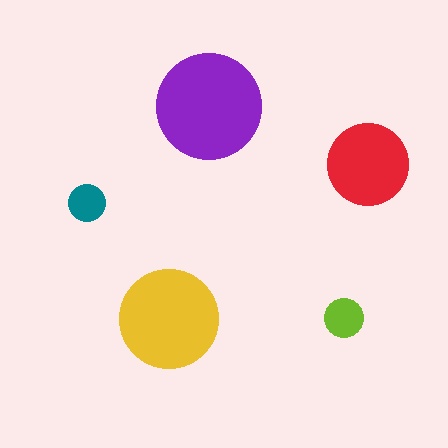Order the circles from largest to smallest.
the purple one, the yellow one, the red one, the lime one, the teal one.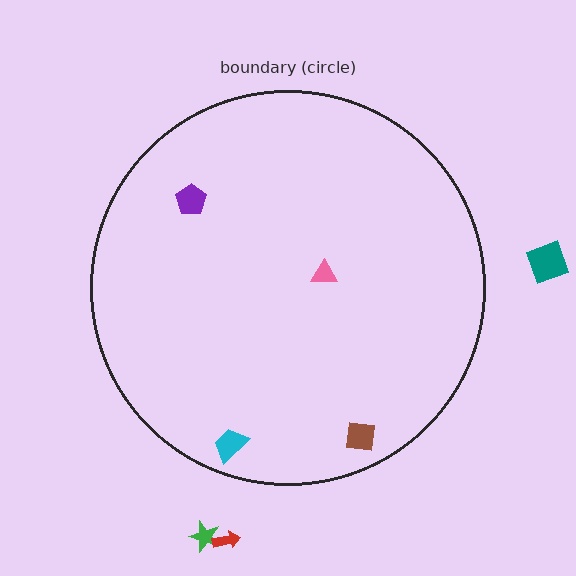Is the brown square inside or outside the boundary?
Inside.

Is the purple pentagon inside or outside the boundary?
Inside.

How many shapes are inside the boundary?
4 inside, 3 outside.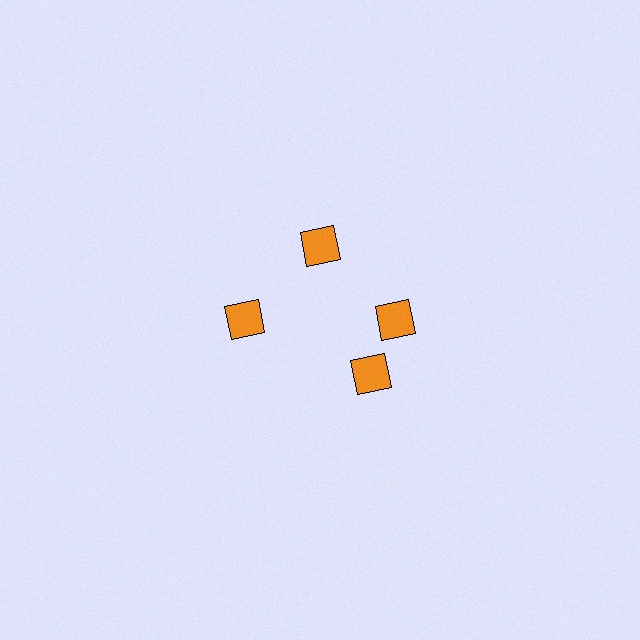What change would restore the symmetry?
The symmetry would be restored by rotating it back into even spacing with its neighbors so that all 4 diamonds sit at equal angles and equal distance from the center.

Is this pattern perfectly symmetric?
No. The 4 orange diamonds are arranged in a ring, but one element near the 6 o'clock position is rotated out of alignment along the ring, breaking the 4-fold rotational symmetry.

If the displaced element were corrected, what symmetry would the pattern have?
It would have 4-fold rotational symmetry — the pattern would map onto itself every 90 degrees.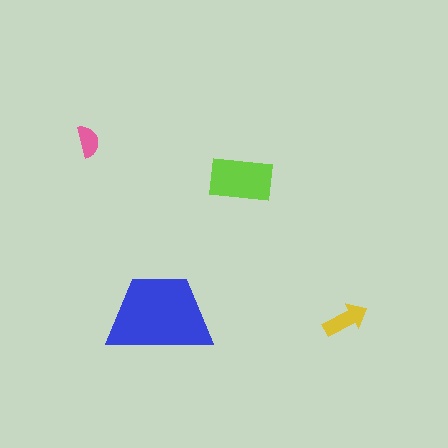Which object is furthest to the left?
The pink semicircle is leftmost.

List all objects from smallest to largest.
The pink semicircle, the yellow arrow, the lime rectangle, the blue trapezoid.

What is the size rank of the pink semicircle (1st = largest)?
4th.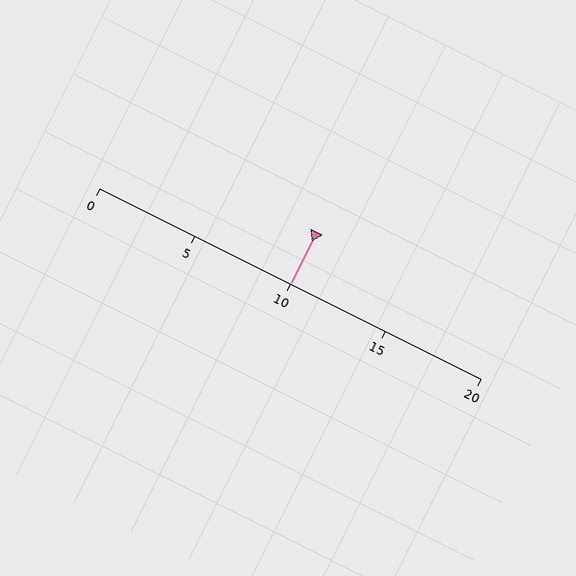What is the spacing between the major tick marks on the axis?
The major ticks are spaced 5 apart.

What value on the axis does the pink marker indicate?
The marker indicates approximately 10.